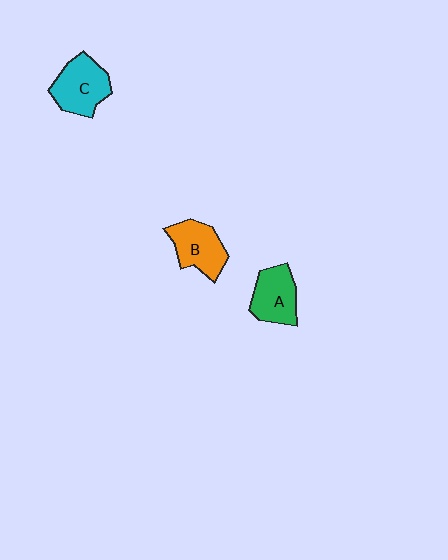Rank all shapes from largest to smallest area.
From largest to smallest: C (cyan), B (orange), A (green).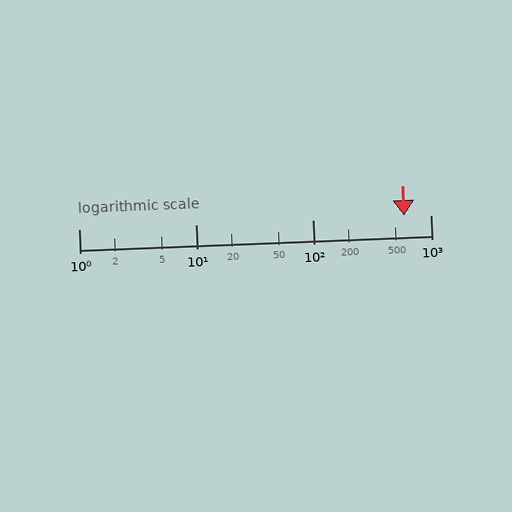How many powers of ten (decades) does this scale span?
The scale spans 3 decades, from 1 to 1000.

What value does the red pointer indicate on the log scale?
The pointer indicates approximately 590.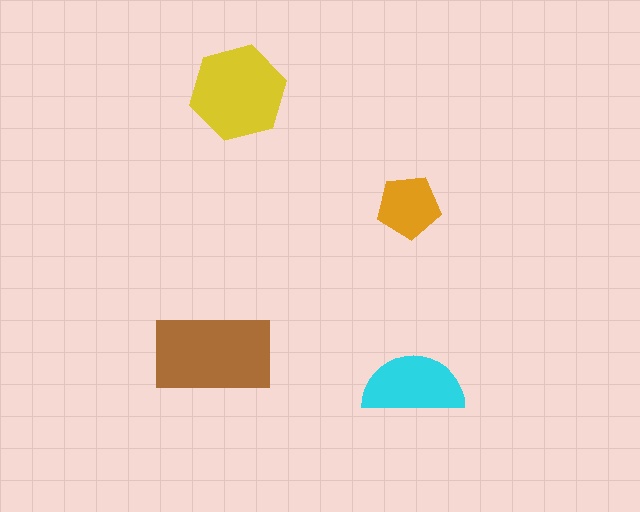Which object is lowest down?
The cyan semicircle is bottommost.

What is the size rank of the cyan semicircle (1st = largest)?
3rd.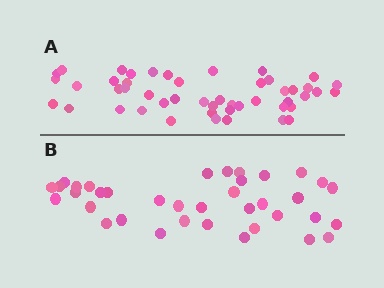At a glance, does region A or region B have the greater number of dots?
Region A (the top region) has more dots.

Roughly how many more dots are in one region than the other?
Region A has roughly 12 or so more dots than region B.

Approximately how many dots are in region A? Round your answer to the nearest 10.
About 50 dots. (The exact count is 48, which rounds to 50.)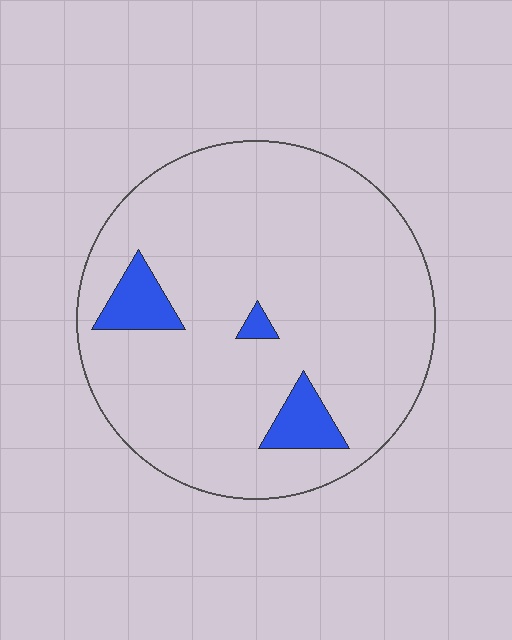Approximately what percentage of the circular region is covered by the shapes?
Approximately 10%.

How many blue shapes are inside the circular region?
3.